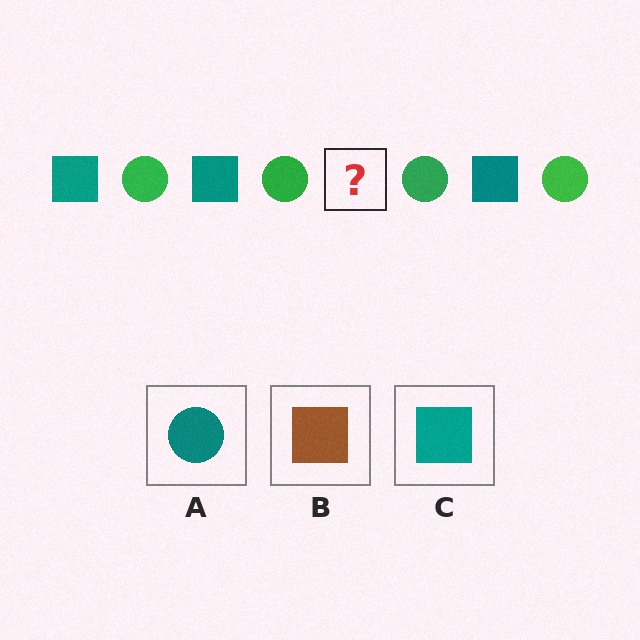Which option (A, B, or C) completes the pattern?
C.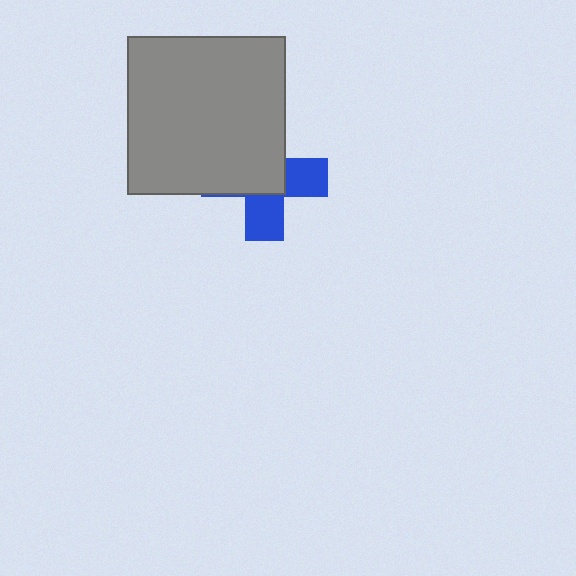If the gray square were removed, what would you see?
You would see the complete blue cross.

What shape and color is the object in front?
The object in front is a gray square.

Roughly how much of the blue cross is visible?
A small part of it is visible (roughly 42%).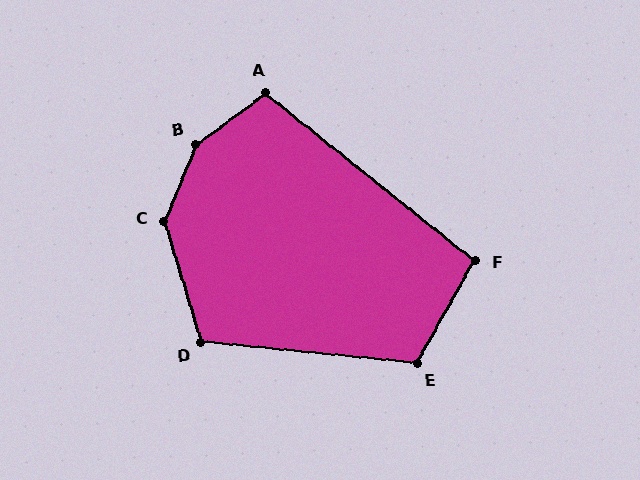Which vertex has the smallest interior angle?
F, at approximately 99 degrees.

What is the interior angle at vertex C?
Approximately 141 degrees (obtuse).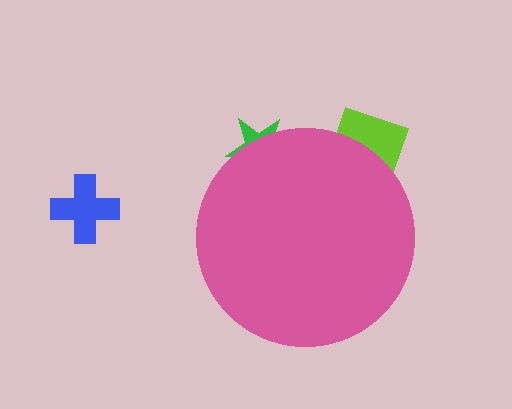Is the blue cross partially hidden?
No, the blue cross is fully visible.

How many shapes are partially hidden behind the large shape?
2 shapes are partially hidden.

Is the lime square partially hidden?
Yes, the lime square is partially hidden behind the pink circle.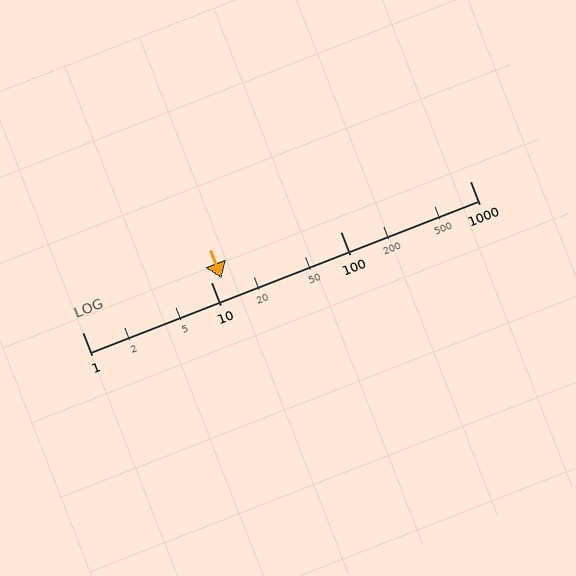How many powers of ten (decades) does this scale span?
The scale spans 3 decades, from 1 to 1000.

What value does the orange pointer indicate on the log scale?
The pointer indicates approximately 12.